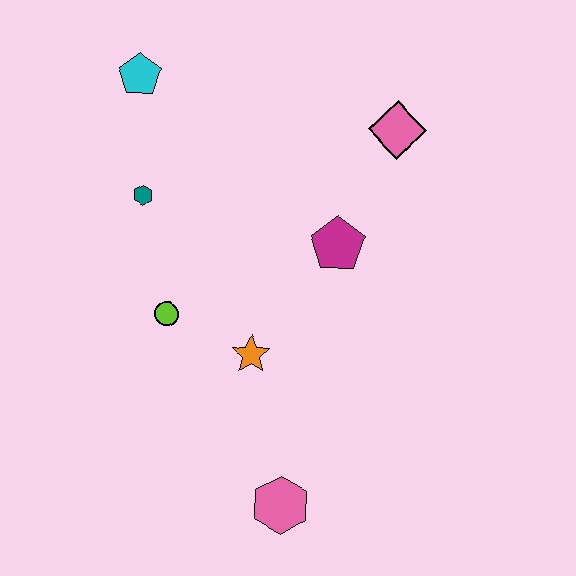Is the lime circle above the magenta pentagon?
No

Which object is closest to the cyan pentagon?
The teal hexagon is closest to the cyan pentagon.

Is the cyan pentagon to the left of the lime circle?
Yes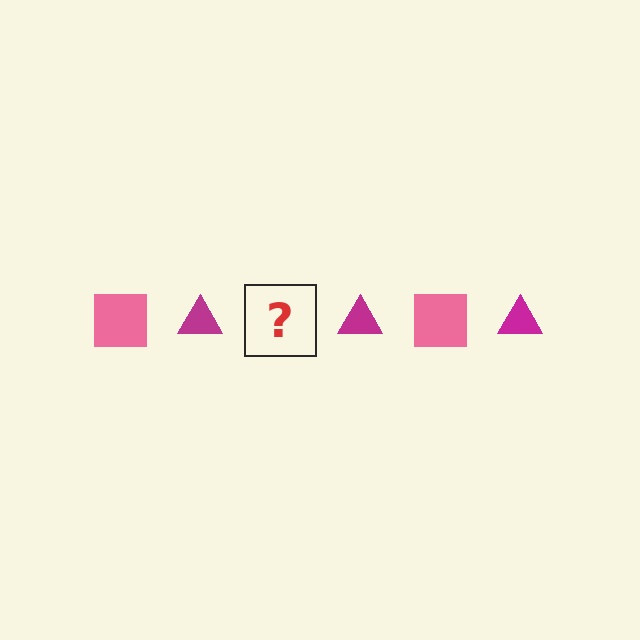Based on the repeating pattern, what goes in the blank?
The blank should be a pink square.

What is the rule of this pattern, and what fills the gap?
The rule is that the pattern alternates between pink square and magenta triangle. The gap should be filled with a pink square.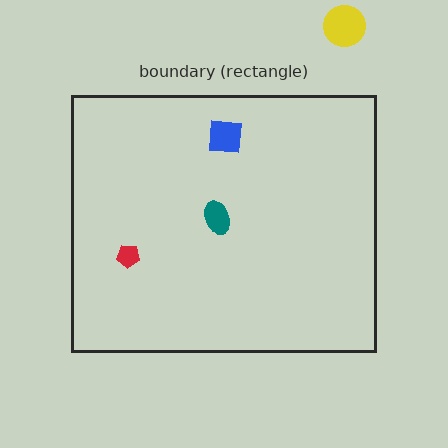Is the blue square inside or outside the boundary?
Inside.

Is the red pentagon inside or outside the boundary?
Inside.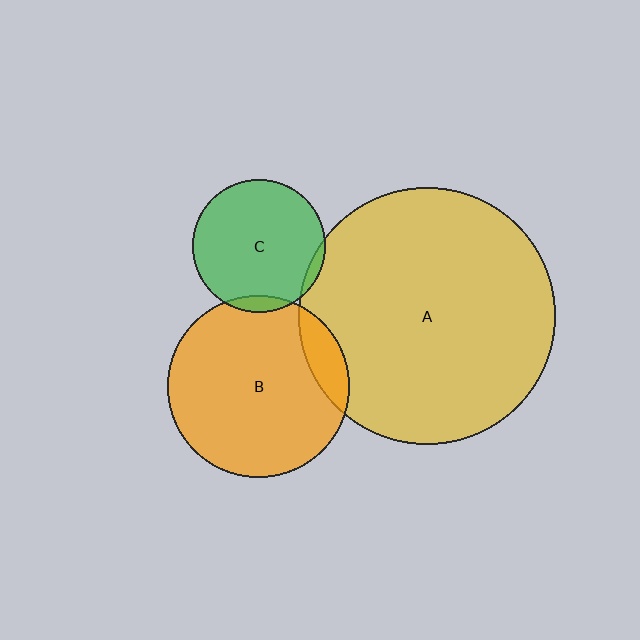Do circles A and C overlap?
Yes.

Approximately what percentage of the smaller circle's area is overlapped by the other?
Approximately 5%.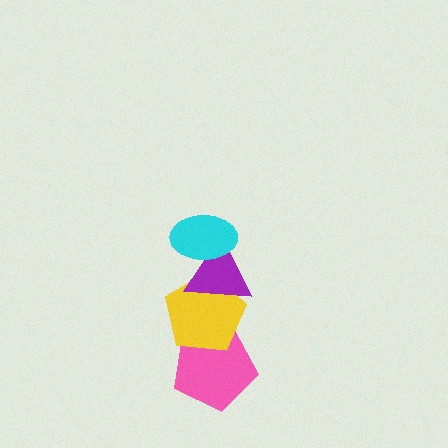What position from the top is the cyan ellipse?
The cyan ellipse is 1st from the top.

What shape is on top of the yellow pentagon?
The purple triangle is on top of the yellow pentagon.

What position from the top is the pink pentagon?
The pink pentagon is 4th from the top.